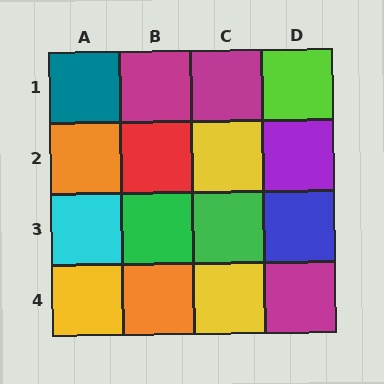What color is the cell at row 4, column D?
Magenta.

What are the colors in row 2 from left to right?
Orange, red, yellow, purple.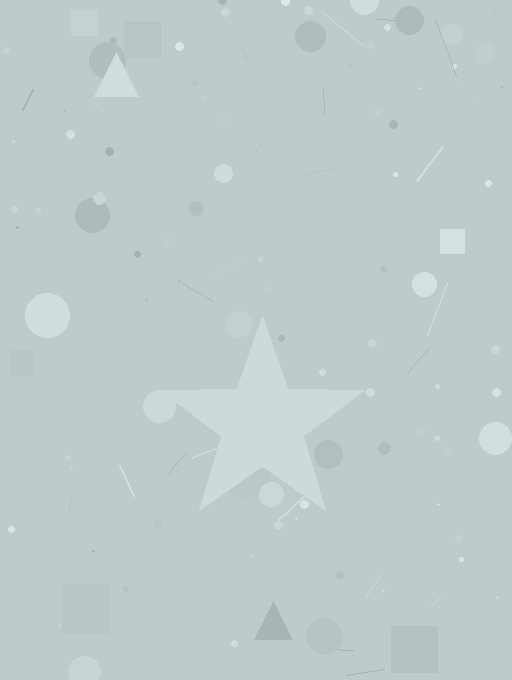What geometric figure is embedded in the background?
A star is embedded in the background.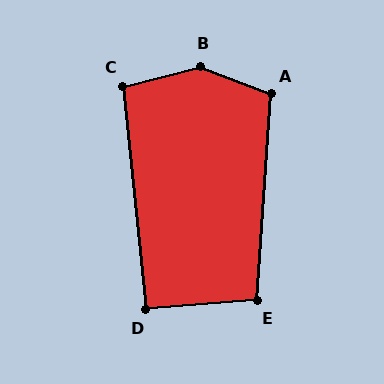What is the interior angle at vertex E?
Approximately 98 degrees (obtuse).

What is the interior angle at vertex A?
Approximately 108 degrees (obtuse).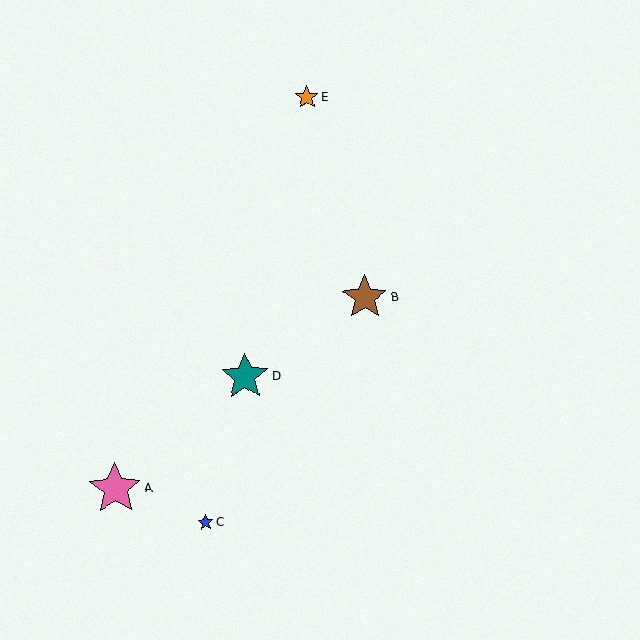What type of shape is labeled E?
Shape E is an orange star.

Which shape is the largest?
The pink star (labeled A) is the largest.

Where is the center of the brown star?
The center of the brown star is at (365, 298).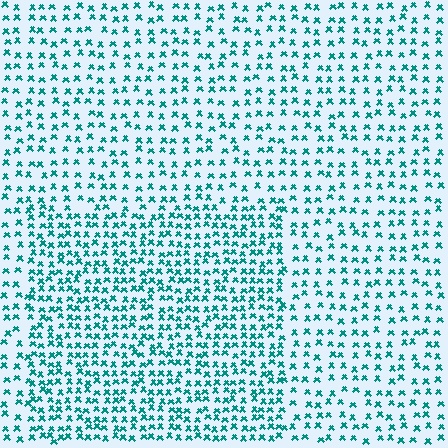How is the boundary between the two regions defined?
The boundary is defined by a change in element density (approximately 1.7x ratio). All elements are the same color, size, and shape.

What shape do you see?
I see a rectangle.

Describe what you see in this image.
The image contains small teal elements arranged at two different densities. A rectangle-shaped region is visible where the elements are more densely packed than the surrounding area.